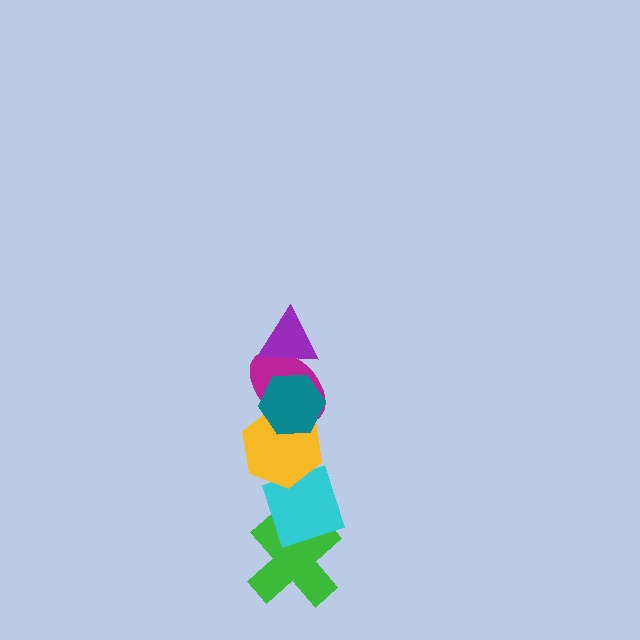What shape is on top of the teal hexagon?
The purple triangle is on top of the teal hexagon.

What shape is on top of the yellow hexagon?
The magenta ellipse is on top of the yellow hexagon.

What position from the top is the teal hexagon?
The teal hexagon is 2nd from the top.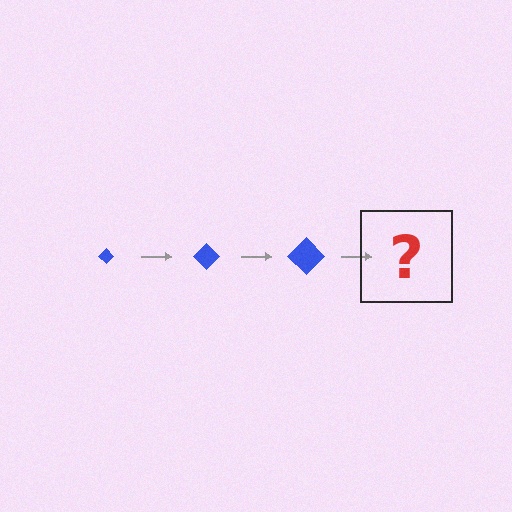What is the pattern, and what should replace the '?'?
The pattern is that the diamond gets progressively larger each step. The '?' should be a blue diamond, larger than the previous one.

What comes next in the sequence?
The next element should be a blue diamond, larger than the previous one.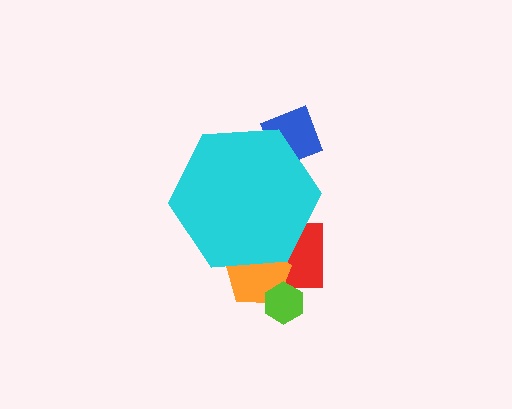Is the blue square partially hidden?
Yes, the blue square is partially hidden behind the cyan hexagon.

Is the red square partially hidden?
Yes, the red square is partially hidden behind the cyan hexagon.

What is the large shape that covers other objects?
A cyan hexagon.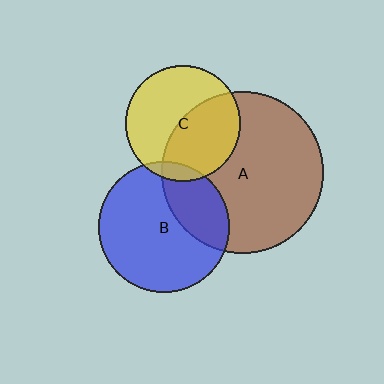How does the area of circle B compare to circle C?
Approximately 1.3 times.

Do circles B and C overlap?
Yes.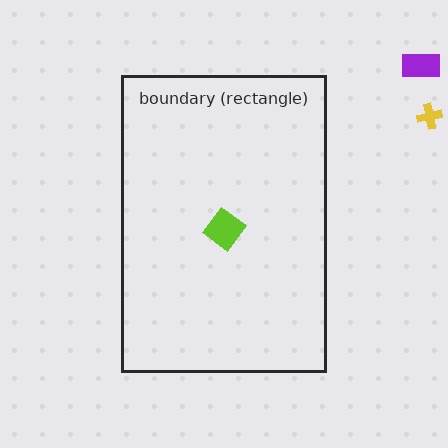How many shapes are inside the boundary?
1 inside, 2 outside.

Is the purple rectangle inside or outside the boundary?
Outside.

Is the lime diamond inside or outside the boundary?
Inside.